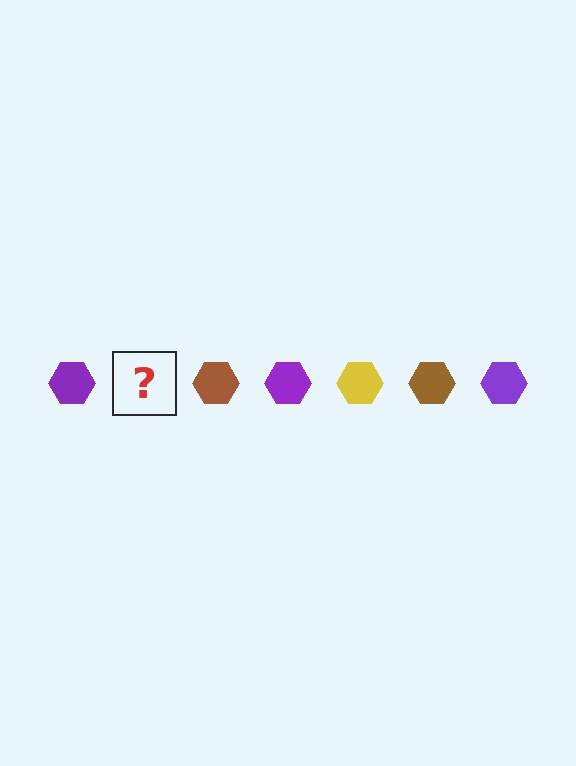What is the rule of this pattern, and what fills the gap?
The rule is that the pattern cycles through purple, yellow, brown hexagons. The gap should be filled with a yellow hexagon.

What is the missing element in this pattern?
The missing element is a yellow hexagon.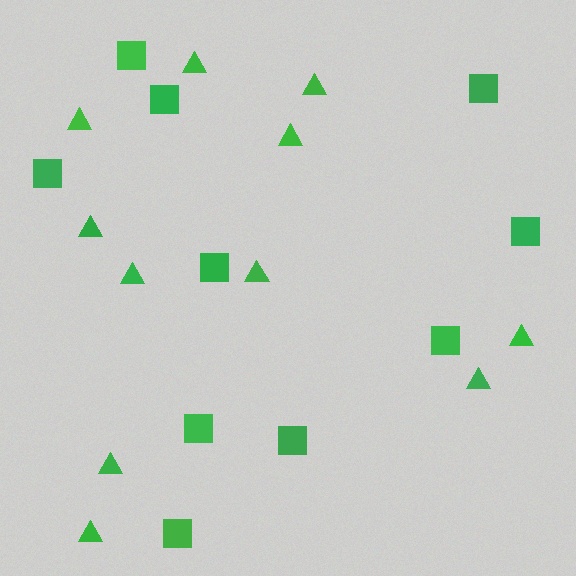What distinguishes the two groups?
There are 2 groups: one group of squares (10) and one group of triangles (11).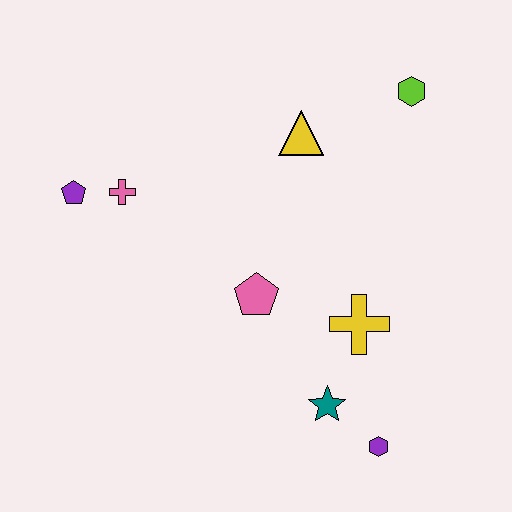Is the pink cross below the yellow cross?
No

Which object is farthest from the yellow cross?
The purple pentagon is farthest from the yellow cross.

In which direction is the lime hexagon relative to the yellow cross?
The lime hexagon is above the yellow cross.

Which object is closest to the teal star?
The purple hexagon is closest to the teal star.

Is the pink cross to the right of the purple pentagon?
Yes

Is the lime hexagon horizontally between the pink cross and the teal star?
No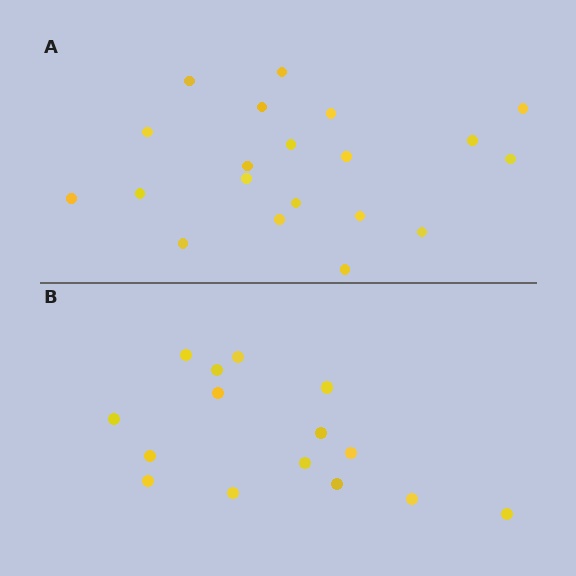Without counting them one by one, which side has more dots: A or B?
Region A (the top region) has more dots.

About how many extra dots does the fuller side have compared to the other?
Region A has about 5 more dots than region B.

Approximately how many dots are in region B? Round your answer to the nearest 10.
About 20 dots. (The exact count is 15, which rounds to 20.)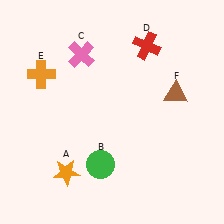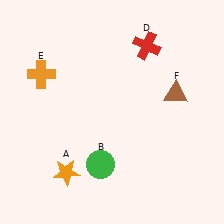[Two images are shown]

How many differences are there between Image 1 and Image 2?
There is 1 difference between the two images.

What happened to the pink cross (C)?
The pink cross (C) was removed in Image 2. It was in the top-left area of Image 1.